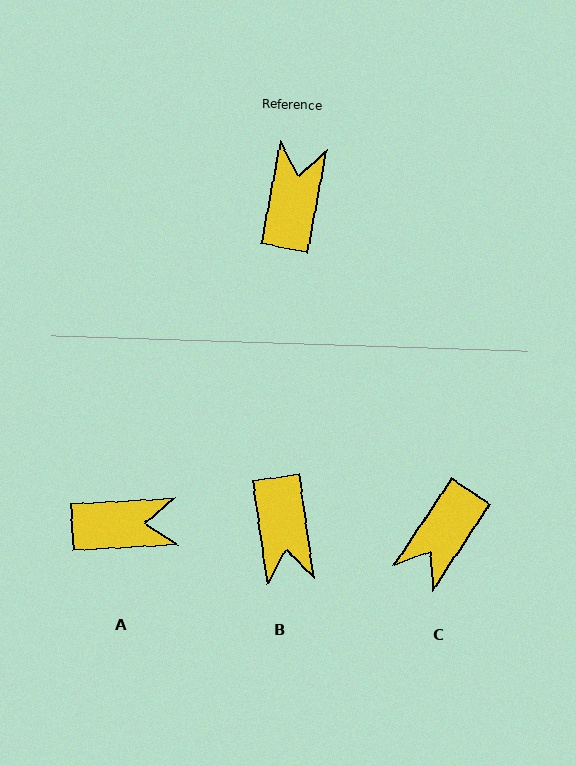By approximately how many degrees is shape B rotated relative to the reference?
Approximately 161 degrees clockwise.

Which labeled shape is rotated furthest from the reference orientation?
B, about 161 degrees away.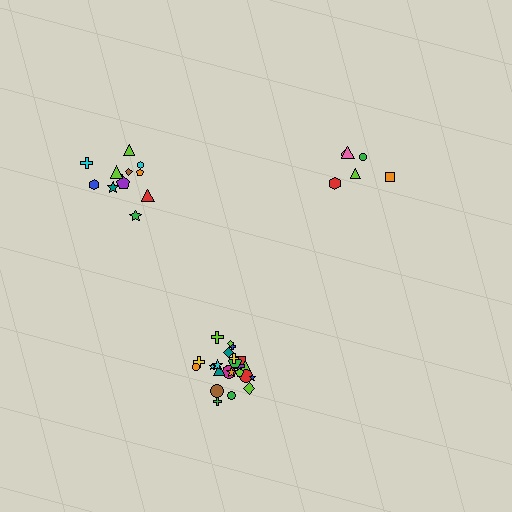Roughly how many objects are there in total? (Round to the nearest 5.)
Roughly 45 objects in total.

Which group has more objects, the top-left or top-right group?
The top-left group.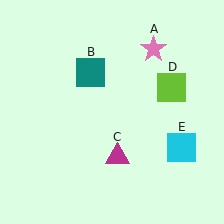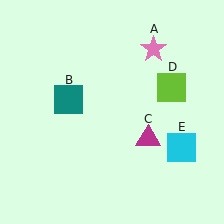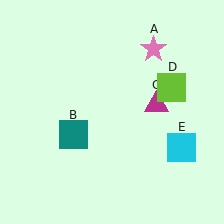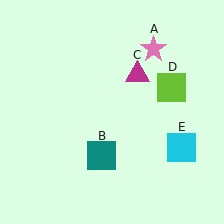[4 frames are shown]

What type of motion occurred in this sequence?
The teal square (object B), magenta triangle (object C) rotated counterclockwise around the center of the scene.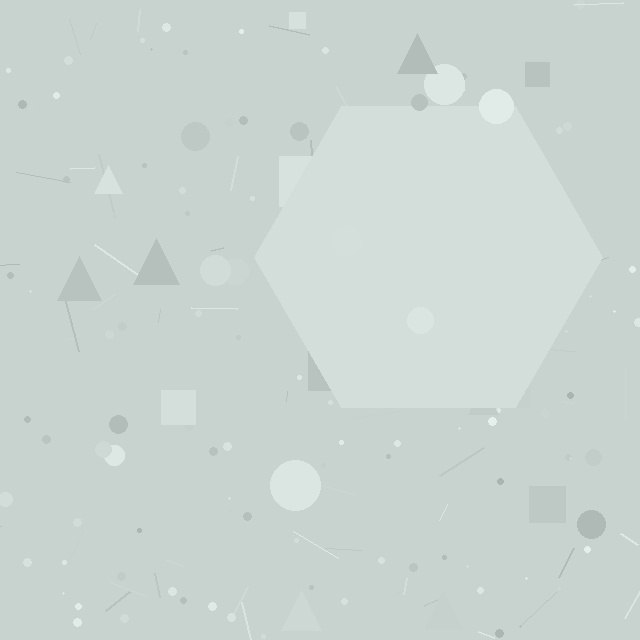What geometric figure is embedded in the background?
A hexagon is embedded in the background.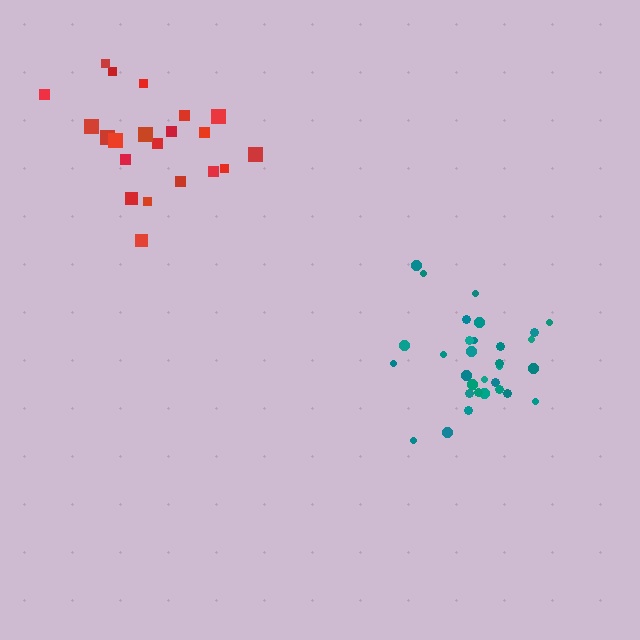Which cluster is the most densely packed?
Teal.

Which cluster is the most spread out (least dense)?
Red.